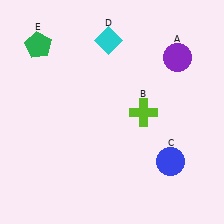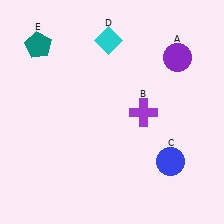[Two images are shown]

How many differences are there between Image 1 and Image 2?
There are 2 differences between the two images.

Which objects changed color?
B changed from lime to purple. E changed from green to teal.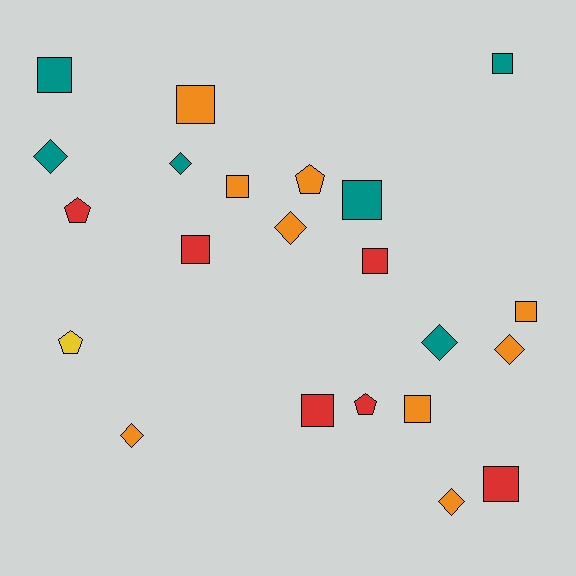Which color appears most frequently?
Orange, with 9 objects.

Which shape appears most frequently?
Square, with 11 objects.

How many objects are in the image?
There are 22 objects.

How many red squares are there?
There are 4 red squares.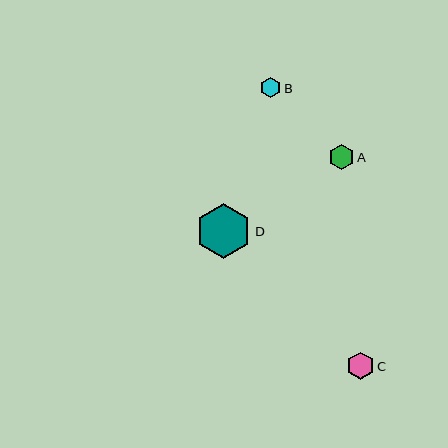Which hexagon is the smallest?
Hexagon B is the smallest with a size of approximately 21 pixels.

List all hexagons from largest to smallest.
From largest to smallest: D, C, A, B.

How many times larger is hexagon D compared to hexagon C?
Hexagon D is approximately 2.0 times the size of hexagon C.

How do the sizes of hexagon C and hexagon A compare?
Hexagon C and hexagon A are approximately the same size.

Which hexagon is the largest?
Hexagon D is the largest with a size of approximately 55 pixels.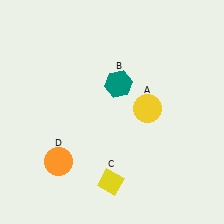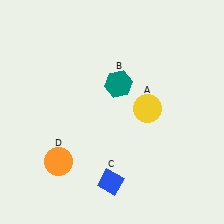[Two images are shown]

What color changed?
The diamond (C) changed from yellow in Image 1 to blue in Image 2.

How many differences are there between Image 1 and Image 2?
There is 1 difference between the two images.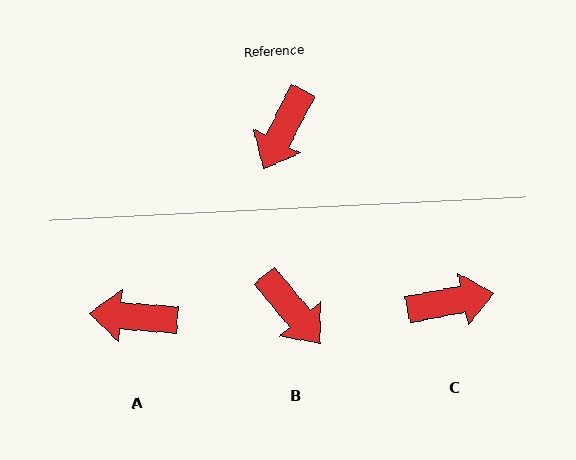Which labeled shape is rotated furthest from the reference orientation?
C, about 128 degrees away.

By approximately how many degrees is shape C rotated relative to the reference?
Approximately 128 degrees counter-clockwise.